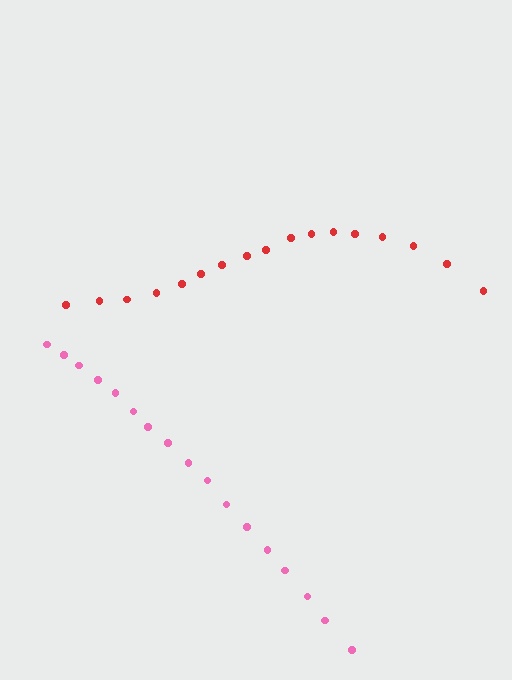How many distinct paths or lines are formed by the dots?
There are 2 distinct paths.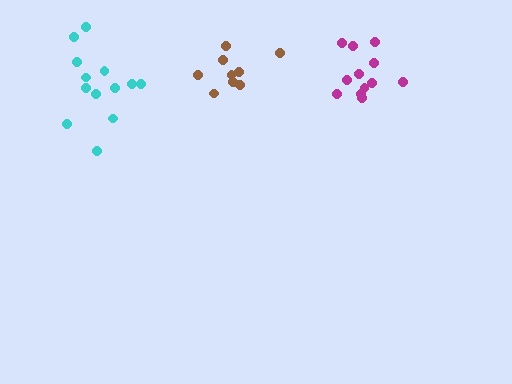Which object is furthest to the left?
The cyan cluster is leftmost.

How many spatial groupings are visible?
There are 3 spatial groupings.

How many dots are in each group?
Group 1: 12 dots, Group 2: 13 dots, Group 3: 9 dots (34 total).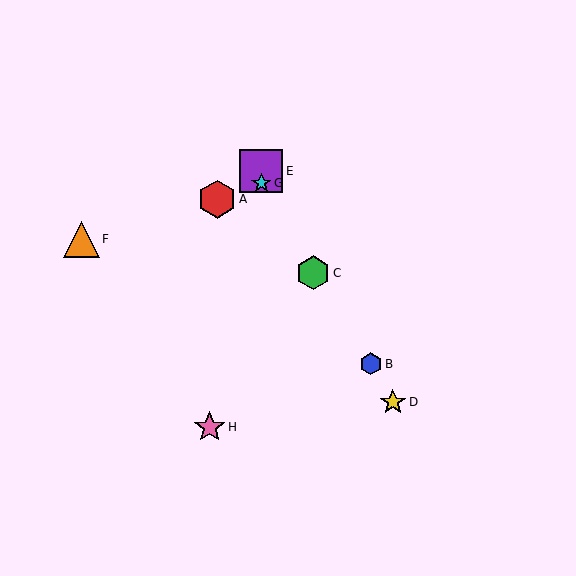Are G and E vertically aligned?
Yes, both are at x≈261.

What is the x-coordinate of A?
Object A is at x≈217.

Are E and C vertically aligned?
No, E is at x≈261 and C is at x≈313.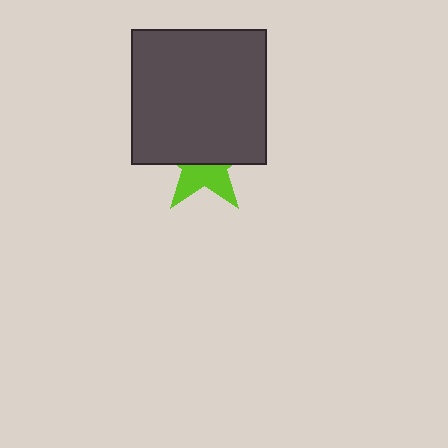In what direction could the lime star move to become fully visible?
The lime star could move down. That would shift it out from behind the dark gray square entirely.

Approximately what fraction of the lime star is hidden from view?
Roughly 59% of the lime star is hidden behind the dark gray square.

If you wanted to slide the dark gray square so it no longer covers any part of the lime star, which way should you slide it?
Slide it up — that is the most direct way to separate the two shapes.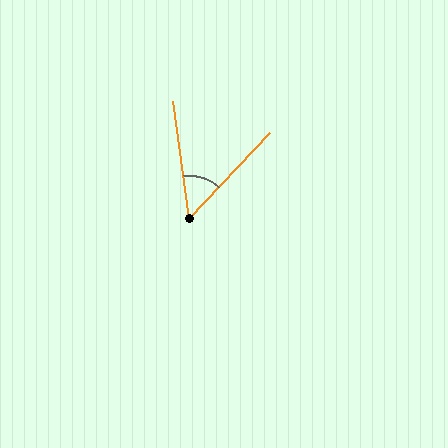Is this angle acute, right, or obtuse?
It is acute.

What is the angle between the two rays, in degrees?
Approximately 51 degrees.